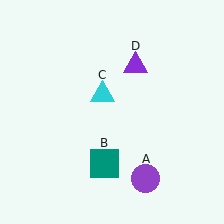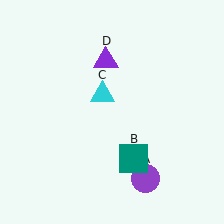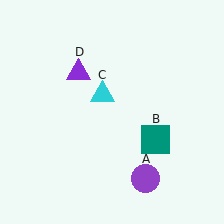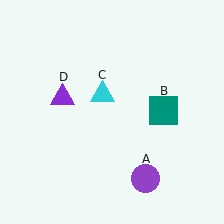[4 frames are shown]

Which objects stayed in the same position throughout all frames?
Purple circle (object A) and cyan triangle (object C) remained stationary.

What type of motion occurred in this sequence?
The teal square (object B), purple triangle (object D) rotated counterclockwise around the center of the scene.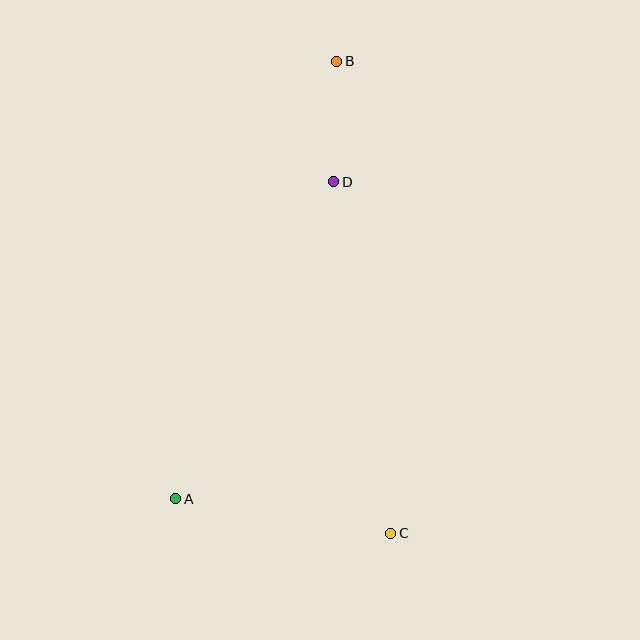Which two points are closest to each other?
Points B and D are closest to each other.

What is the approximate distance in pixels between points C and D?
The distance between C and D is approximately 356 pixels.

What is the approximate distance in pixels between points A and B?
The distance between A and B is approximately 466 pixels.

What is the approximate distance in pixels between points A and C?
The distance between A and C is approximately 218 pixels.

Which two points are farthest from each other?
Points B and C are farthest from each other.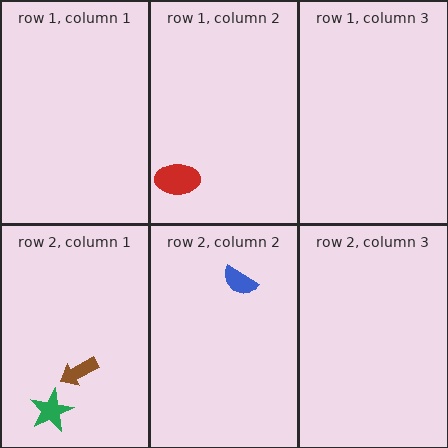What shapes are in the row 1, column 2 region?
The red ellipse.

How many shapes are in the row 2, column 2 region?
1.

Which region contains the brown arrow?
The row 2, column 1 region.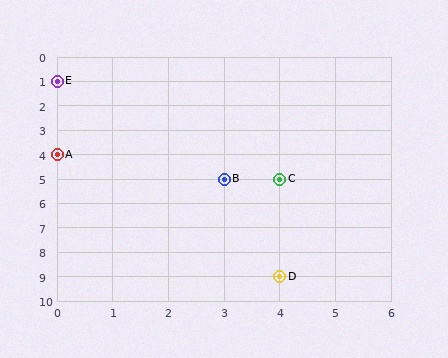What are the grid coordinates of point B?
Point B is at grid coordinates (3, 5).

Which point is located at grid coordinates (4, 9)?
Point D is at (4, 9).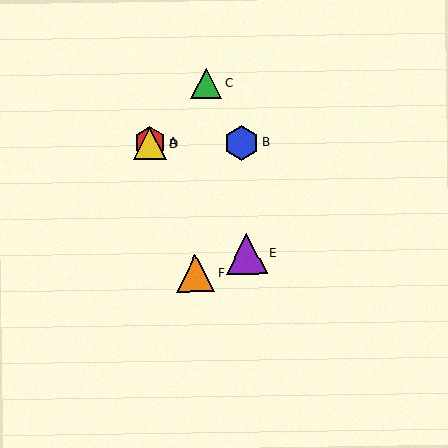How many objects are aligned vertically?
2 objects (A, D) are aligned vertically.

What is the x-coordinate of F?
Object F is at x≈195.